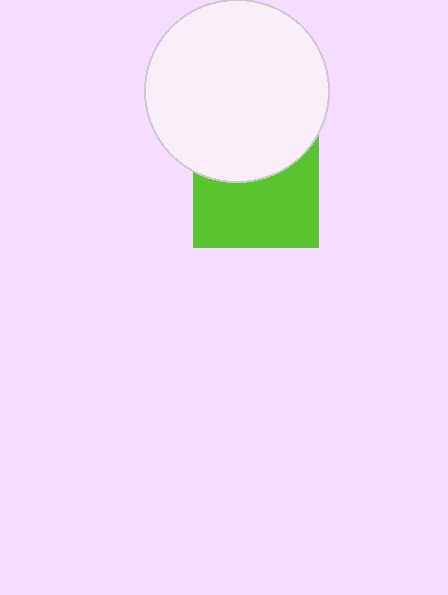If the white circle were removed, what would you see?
You would see the complete lime square.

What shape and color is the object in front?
The object in front is a white circle.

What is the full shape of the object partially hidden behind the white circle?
The partially hidden object is a lime square.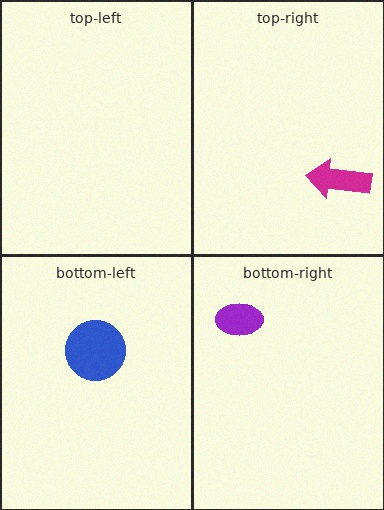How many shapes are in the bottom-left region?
1.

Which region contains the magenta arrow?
The top-right region.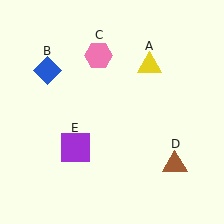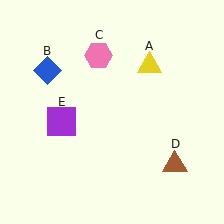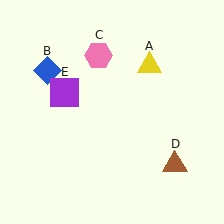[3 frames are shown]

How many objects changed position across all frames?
1 object changed position: purple square (object E).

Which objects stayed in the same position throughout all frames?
Yellow triangle (object A) and blue diamond (object B) and pink hexagon (object C) and brown triangle (object D) remained stationary.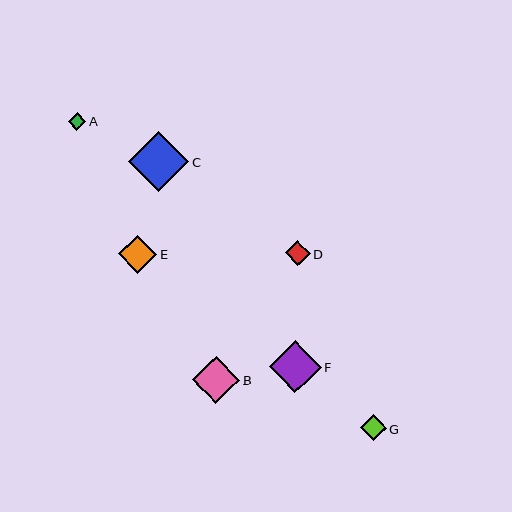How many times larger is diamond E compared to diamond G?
Diamond E is approximately 1.5 times the size of diamond G.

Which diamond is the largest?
Diamond C is the largest with a size of approximately 60 pixels.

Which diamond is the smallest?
Diamond A is the smallest with a size of approximately 17 pixels.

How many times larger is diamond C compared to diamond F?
Diamond C is approximately 1.1 times the size of diamond F.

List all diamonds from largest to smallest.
From largest to smallest: C, F, B, E, G, D, A.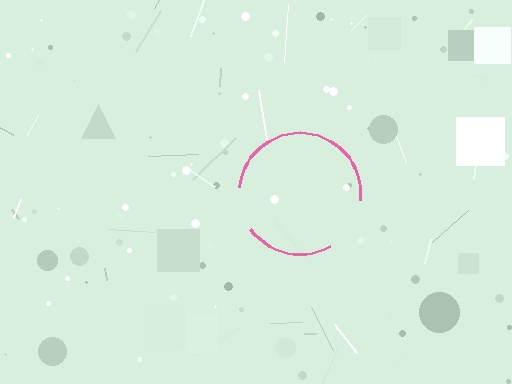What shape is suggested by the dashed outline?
The dashed outline suggests a circle.